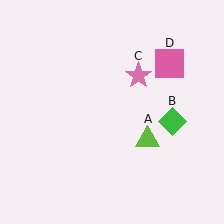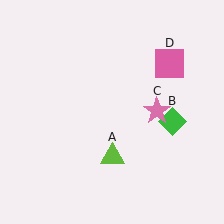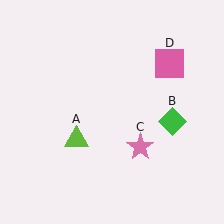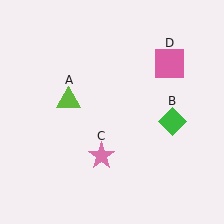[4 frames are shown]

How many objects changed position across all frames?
2 objects changed position: lime triangle (object A), pink star (object C).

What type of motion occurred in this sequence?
The lime triangle (object A), pink star (object C) rotated clockwise around the center of the scene.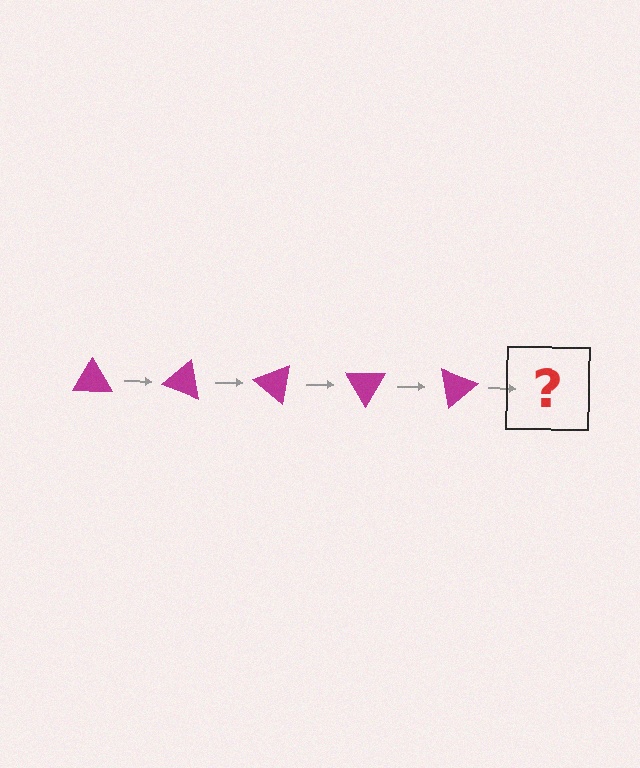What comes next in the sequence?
The next element should be a magenta triangle rotated 100 degrees.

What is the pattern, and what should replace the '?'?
The pattern is that the triangle rotates 20 degrees each step. The '?' should be a magenta triangle rotated 100 degrees.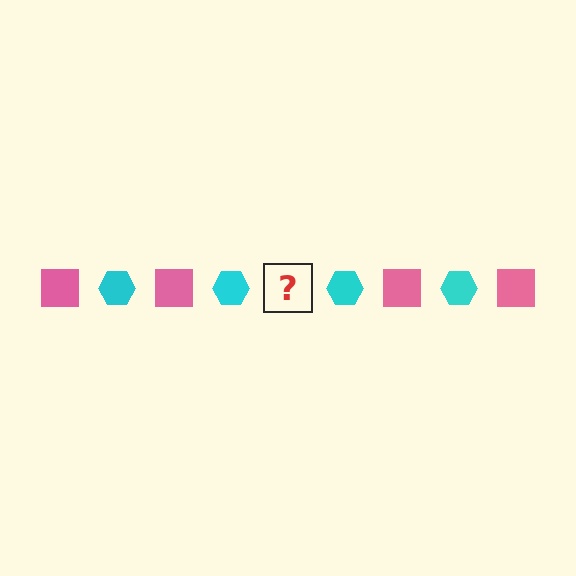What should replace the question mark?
The question mark should be replaced with a pink square.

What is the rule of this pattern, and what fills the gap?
The rule is that the pattern alternates between pink square and cyan hexagon. The gap should be filled with a pink square.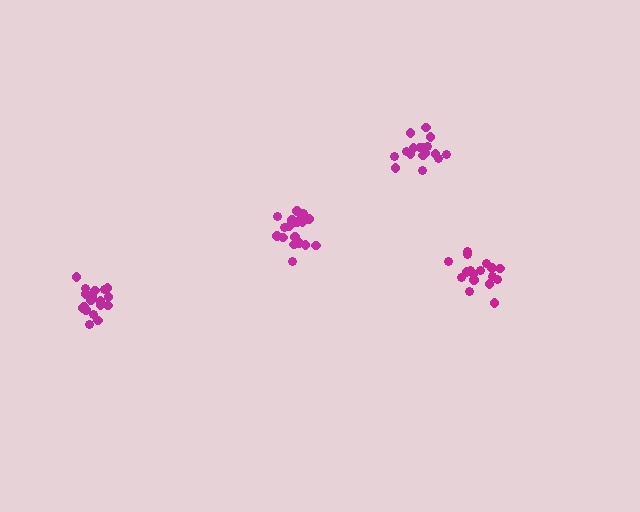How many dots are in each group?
Group 1: 19 dots, Group 2: 19 dots, Group 3: 17 dots, Group 4: 17 dots (72 total).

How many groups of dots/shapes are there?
There are 4 groups.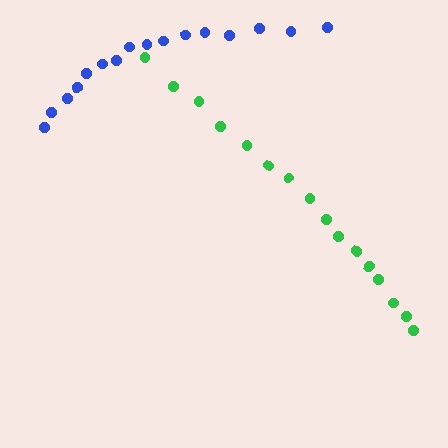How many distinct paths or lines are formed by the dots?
There are 2 distinct paths.